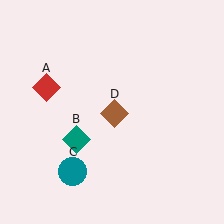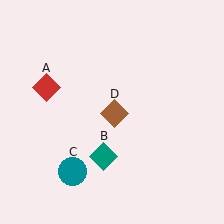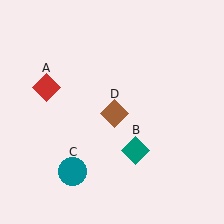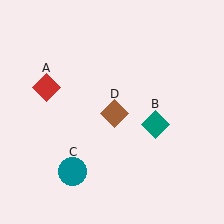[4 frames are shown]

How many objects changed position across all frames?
1 object changed position: teal diamond (object B).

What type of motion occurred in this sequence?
The teal diamond (object B) rotated counterclockwise around the center of the scene.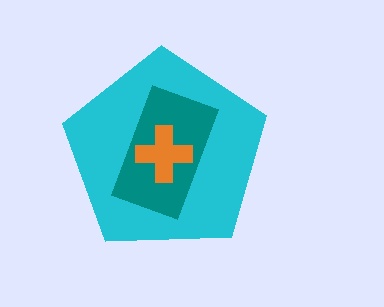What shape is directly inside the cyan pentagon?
The teal rectangle.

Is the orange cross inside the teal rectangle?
Yes.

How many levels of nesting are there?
3.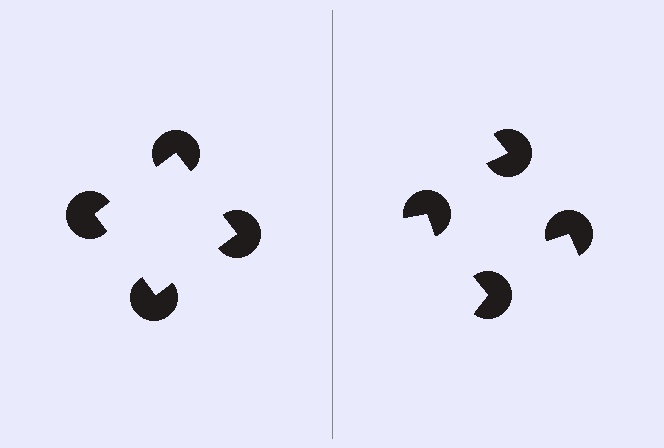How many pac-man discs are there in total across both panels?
8 — 4 on each side.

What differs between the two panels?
The pac-man discs are positioned identically on both sides; only the wedge orientations differ. On the left they align to a square; on the right they are misaligned.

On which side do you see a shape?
An illusory square appears on the left side. On the right side the wedge cuts are rotated, so no coherent shape forms.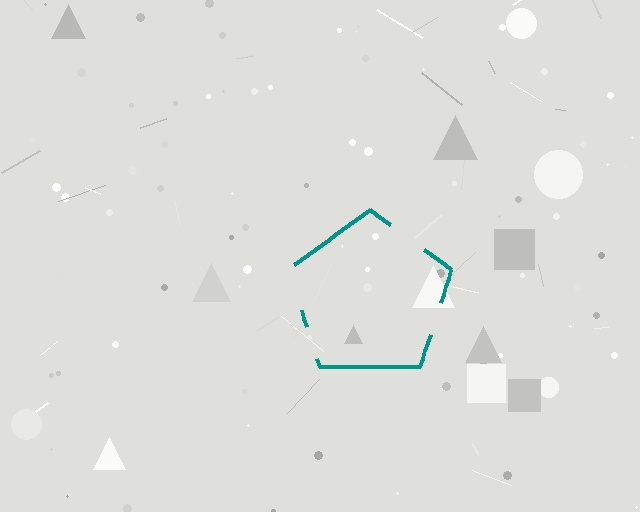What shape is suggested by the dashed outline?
The dashed outline suggests a pentagon.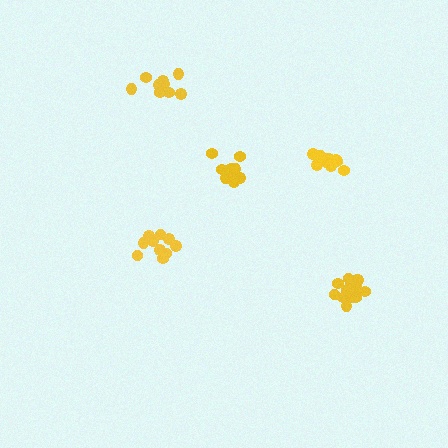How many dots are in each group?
Group 1: 15 dots, Group 2: 9 dots, Group 3: 10 dots, Group 4: 12 dots, Group 5: 10 dots (56 total).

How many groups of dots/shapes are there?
There are 5 groups.